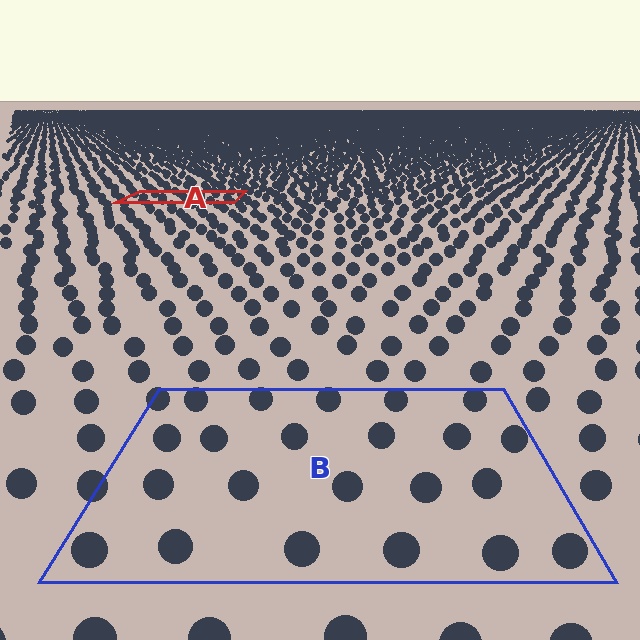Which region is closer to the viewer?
Region B is closer. The texture elements there are larger and more spread out.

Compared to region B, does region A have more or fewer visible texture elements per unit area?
Region A has more texture elements per unit area — they are packed more densely because it is farther away.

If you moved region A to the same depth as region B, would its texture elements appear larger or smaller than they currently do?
They would appear larger. At a closer depth, the same texture elements are projected at a bigger on-screen size.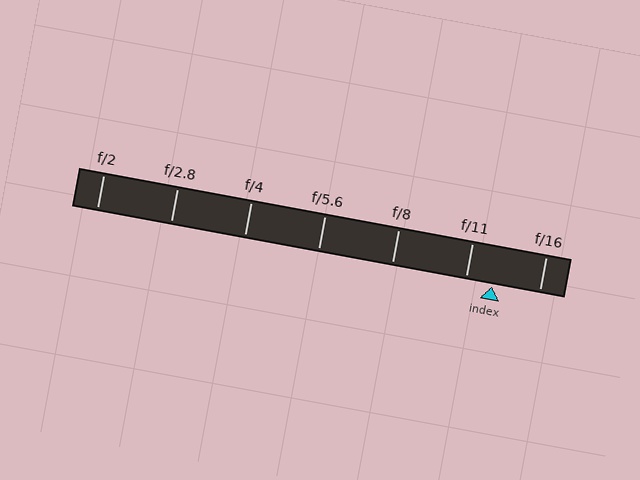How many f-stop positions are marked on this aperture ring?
There are 7 f-stop positions marked.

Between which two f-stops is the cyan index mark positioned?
The index mark is between f/11 and f/16.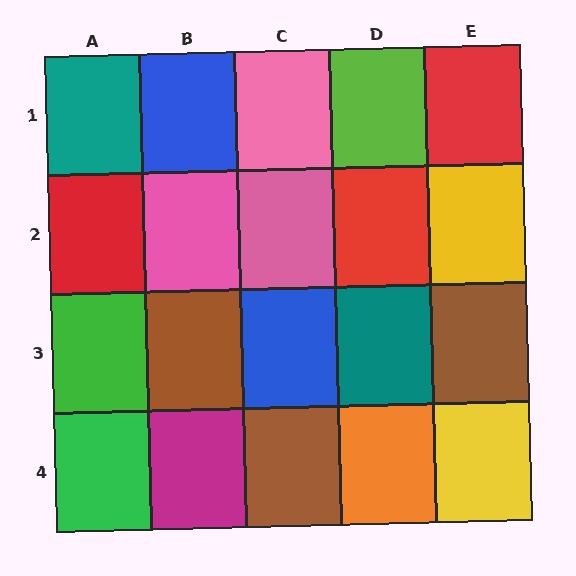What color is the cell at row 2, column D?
Red.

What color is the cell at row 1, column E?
Red.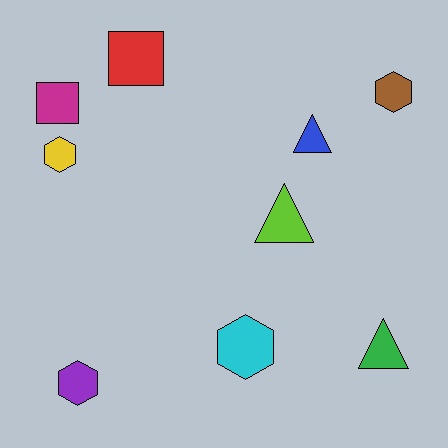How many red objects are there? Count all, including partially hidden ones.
There is 1 red object.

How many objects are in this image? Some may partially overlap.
There are 9 objects.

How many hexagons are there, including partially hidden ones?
There are 4 hexagons.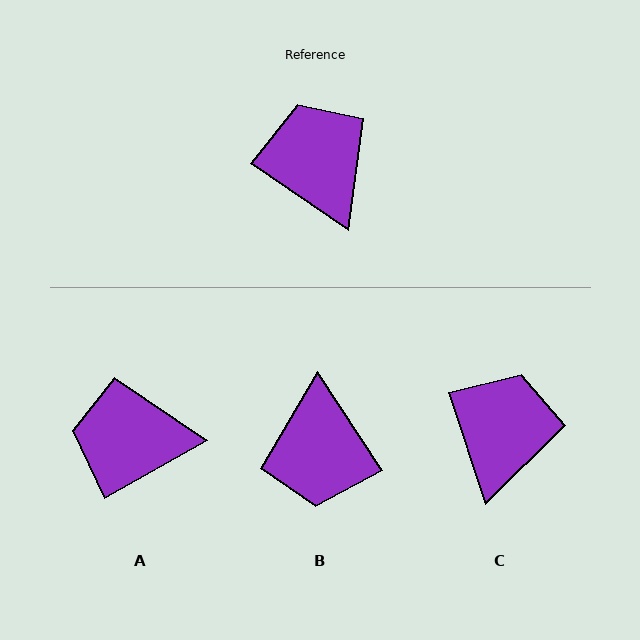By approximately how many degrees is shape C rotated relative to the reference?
Approximately 37 degrees clockwise.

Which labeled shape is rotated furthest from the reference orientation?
B, about 157 degrees away.